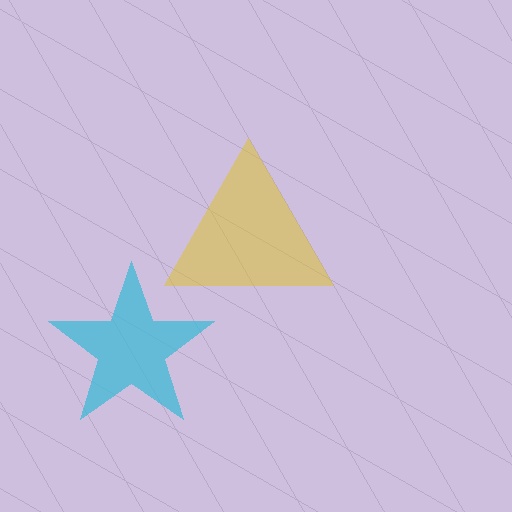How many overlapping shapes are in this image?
There are 2 overlapping shapes in the image.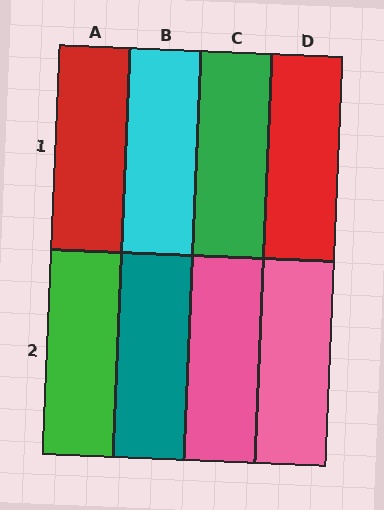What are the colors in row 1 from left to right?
Red, cyan, green, red.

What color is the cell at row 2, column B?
Teal.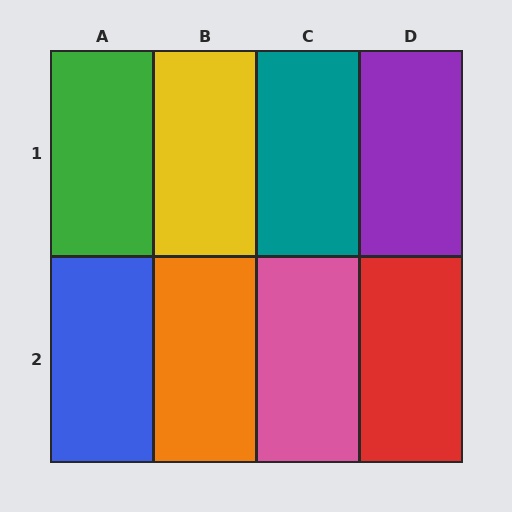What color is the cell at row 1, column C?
Teal.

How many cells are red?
1 cell is red.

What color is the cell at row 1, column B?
Yellow.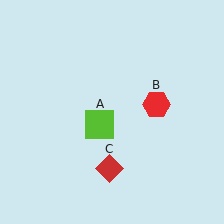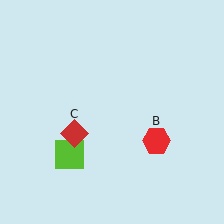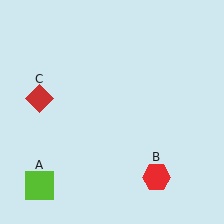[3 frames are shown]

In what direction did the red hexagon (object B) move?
The red hexagon (object B) moved down.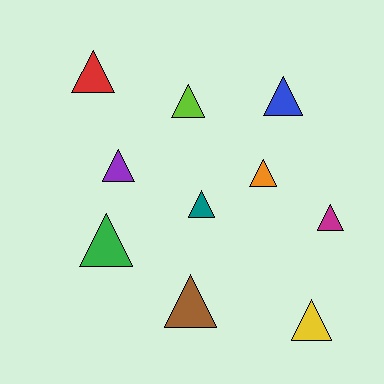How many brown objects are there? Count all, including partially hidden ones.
There is 1 brown object.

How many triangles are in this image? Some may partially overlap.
There are 10 triangles.